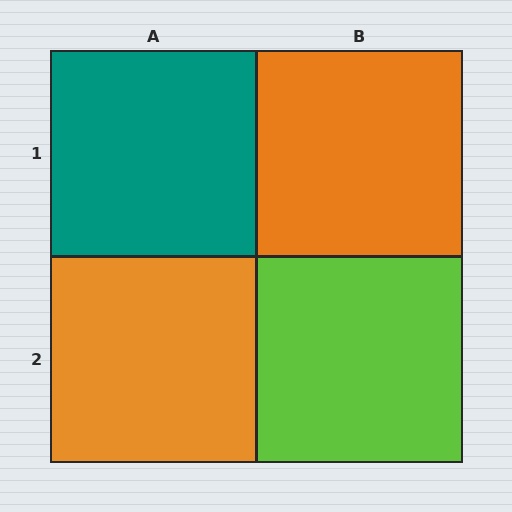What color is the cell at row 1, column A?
Teal.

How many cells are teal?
1 cell is teal.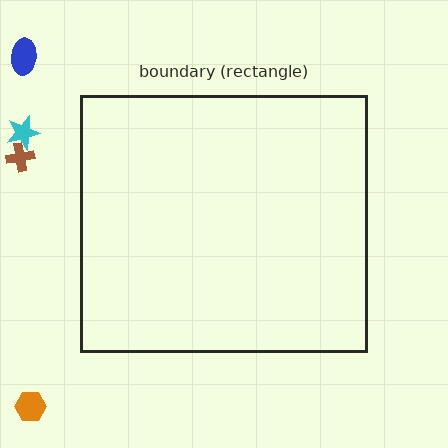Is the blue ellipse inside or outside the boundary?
Outside.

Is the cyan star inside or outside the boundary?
Outside.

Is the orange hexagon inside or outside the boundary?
Outside.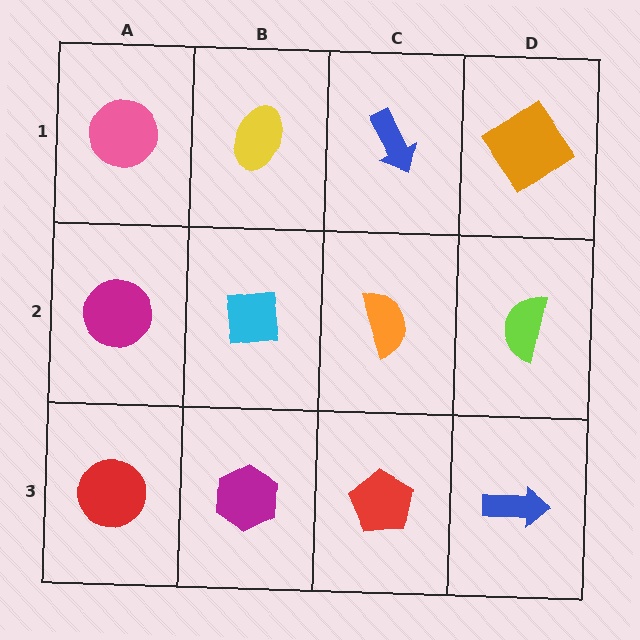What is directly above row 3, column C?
An orange semicircle.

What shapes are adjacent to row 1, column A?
A magenta circle (row 2, column A), a yellow ellipse (row 1, column B).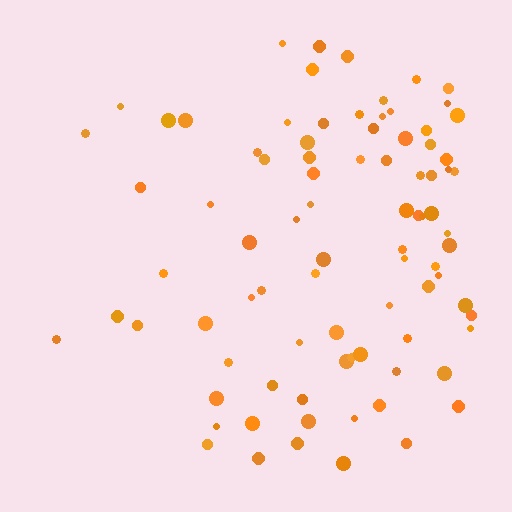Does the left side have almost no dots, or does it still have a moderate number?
Still a moderate number, just noticeably fewer than the right.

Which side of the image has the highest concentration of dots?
The right.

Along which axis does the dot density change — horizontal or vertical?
Horizontal.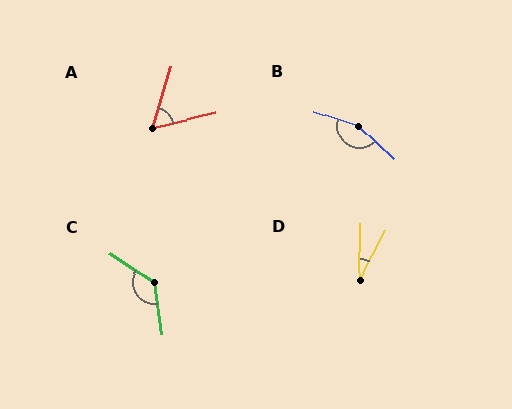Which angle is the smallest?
D, at approximately 26 degrees.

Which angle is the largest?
B, at approximately 156 degrees.